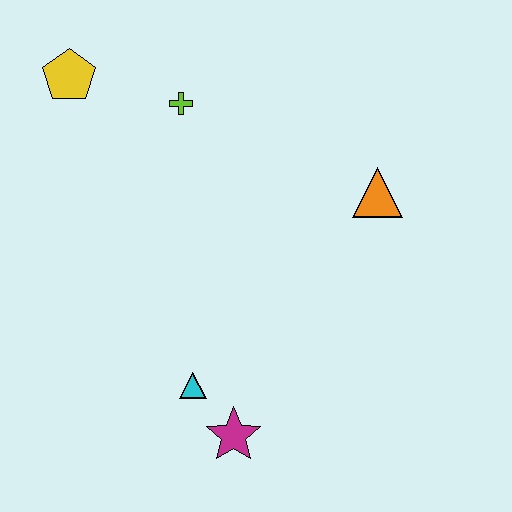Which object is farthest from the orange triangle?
The yellow pentagon is farthest from the orange triangle.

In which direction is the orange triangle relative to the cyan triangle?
The orange triangle is above the cyan triangle.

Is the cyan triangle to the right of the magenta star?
No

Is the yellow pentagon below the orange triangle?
No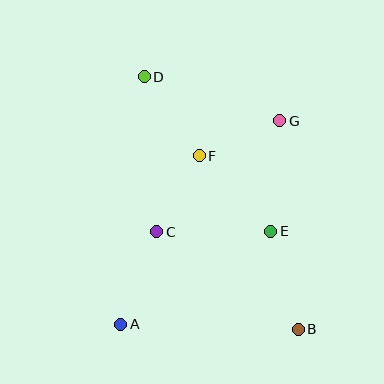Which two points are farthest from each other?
Points B and D are farthest from each other.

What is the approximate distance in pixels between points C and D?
The distance between C and D is approximately 156 pixels.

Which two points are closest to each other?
Points C and F are closest to each other.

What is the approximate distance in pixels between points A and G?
The distance between A and G is approximately 259 pixels.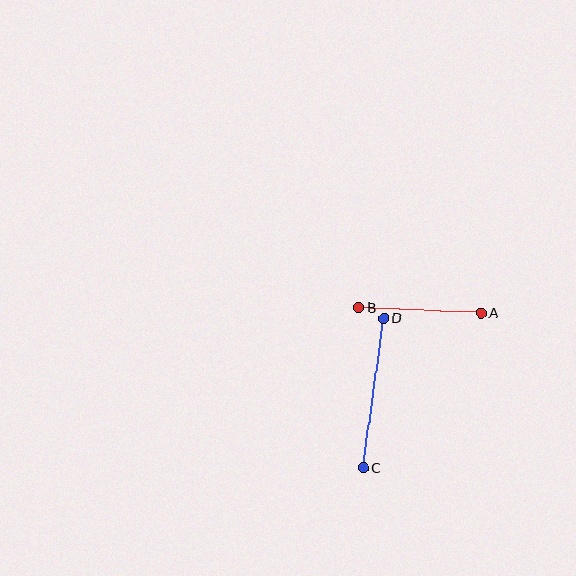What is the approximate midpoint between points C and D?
The midpoint is at approximately (373, 393) pixels.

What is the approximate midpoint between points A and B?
The midpoint is at approximately (420, 310) pixels.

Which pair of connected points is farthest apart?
Points C and D are farthest apart.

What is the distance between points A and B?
The distance is approximately 122 pixels.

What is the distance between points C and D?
The distance is approximately 151 pixels.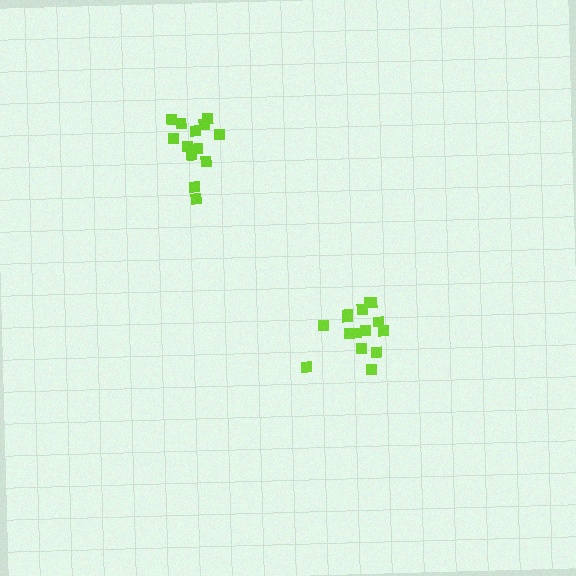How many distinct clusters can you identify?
There are 2 distinct clusters.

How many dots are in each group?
Group 1: 15 dots, Group 2: 13 dots (28 total).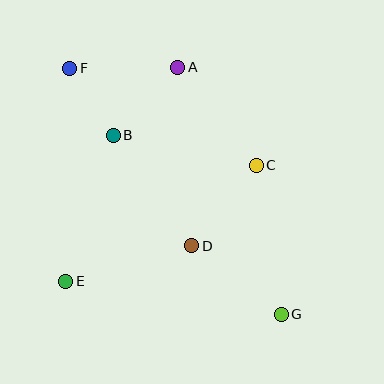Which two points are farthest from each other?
Points F and G are farthest from each other.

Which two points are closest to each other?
Points B and F are closest to each other.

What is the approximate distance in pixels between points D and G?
The distance between D and G is approximately 113 pixels.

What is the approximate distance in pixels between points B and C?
The distance between B and C is approximately 146 pixels.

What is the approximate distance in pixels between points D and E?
The distance between D and E is approximately 131 pixels.